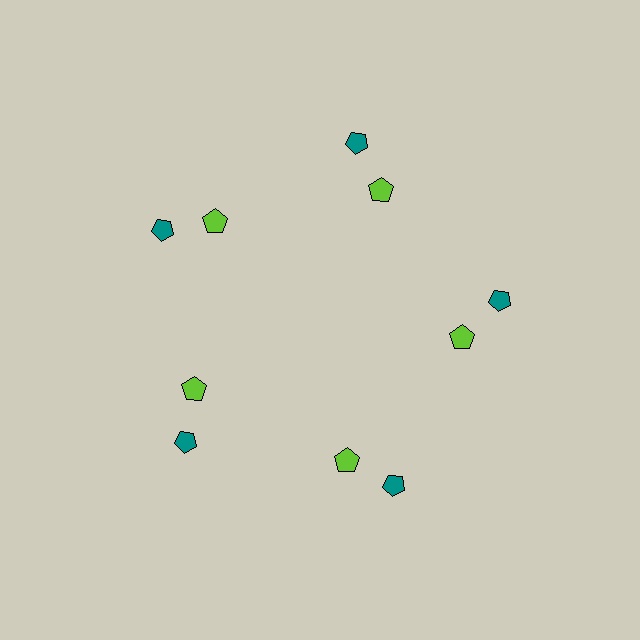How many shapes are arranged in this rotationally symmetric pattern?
There are 10 shapes, arranged in 5 groups of 2.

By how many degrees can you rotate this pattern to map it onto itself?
The pattern maps onto itself every 72 degrees of rotation.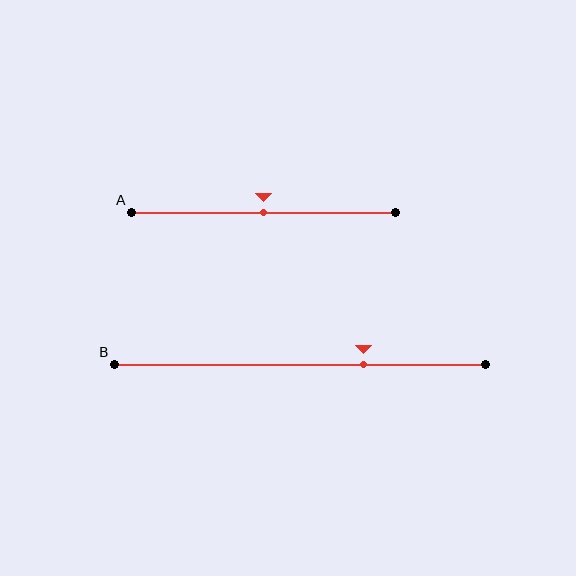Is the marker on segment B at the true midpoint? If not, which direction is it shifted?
No, the marker on segment B is shifted to the right by about 17% of the segment length.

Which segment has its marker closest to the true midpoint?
Segment A has its marker closest to the true midpoint.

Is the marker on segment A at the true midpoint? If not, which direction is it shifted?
Yes, the marker on segment A is at the true midpoint.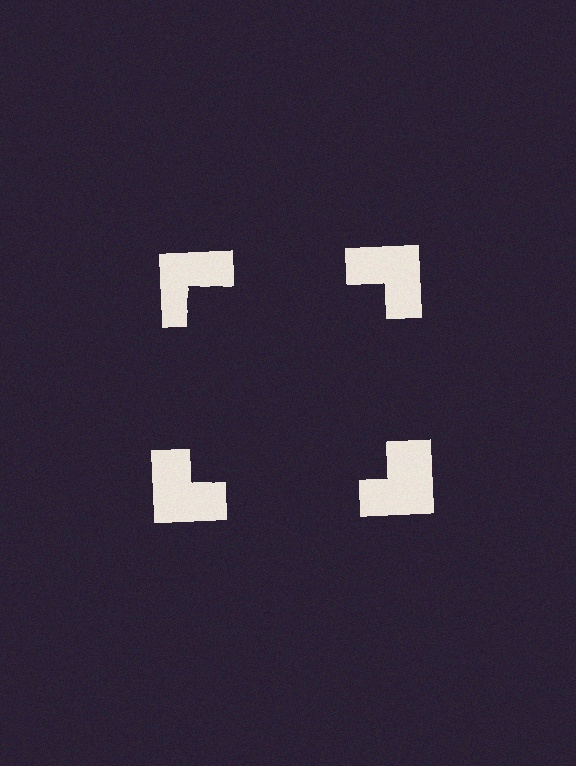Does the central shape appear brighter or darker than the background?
It typically appears slightly darker than the background, even though no actual brightness change is drawn.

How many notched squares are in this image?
There are 4 — one at each vertex of the illusory square.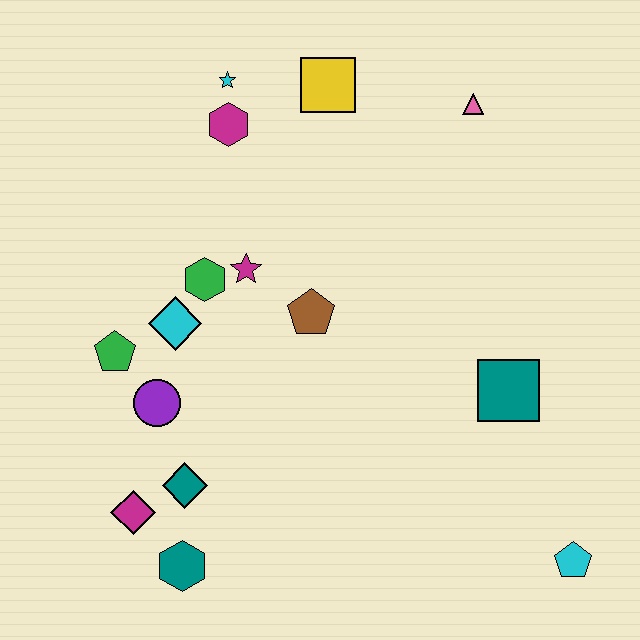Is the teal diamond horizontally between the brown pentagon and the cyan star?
No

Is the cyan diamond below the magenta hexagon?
Yes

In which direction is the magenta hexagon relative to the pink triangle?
The magenta hexagon is to the left of the pink triangle.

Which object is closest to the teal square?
The cyan pentagon is closest to the teal square.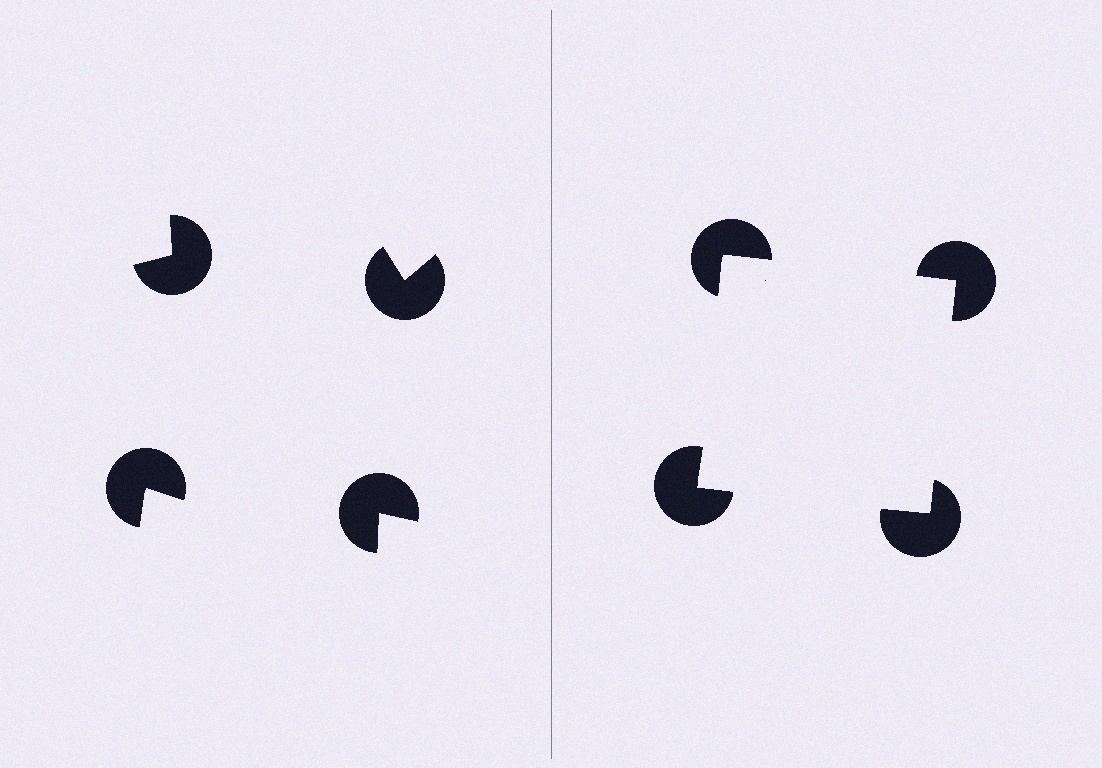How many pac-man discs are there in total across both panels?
8 — 4 on each side.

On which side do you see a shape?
An illusory square appears on the right side. On the left side the wedge cuts are rotated, so no coherent shape forms.